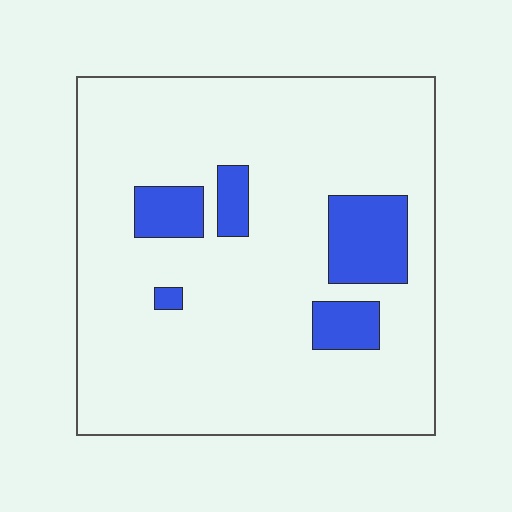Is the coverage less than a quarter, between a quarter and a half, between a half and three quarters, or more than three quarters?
Less than a quarter.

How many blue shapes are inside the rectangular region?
5.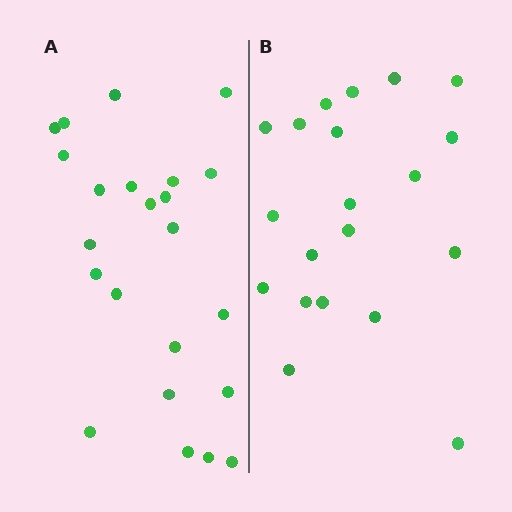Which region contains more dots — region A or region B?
Region A (the left region) has more dots.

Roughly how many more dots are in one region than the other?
Region A has just a few more — roughly 2 or 3 more dots than region B.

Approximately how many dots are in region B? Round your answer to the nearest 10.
About 20 dots.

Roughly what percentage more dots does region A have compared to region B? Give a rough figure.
About 15% more.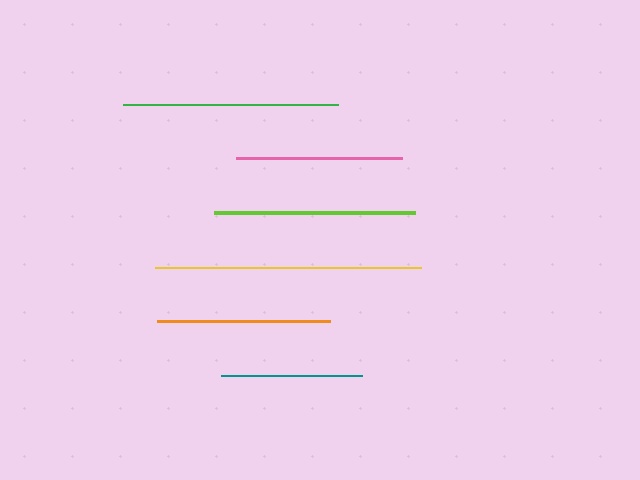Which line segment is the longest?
The yellow line is the longest at approximately 266 pixels.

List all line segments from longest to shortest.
From longest to shortest: yellow, green, lime, orange, pink, teal.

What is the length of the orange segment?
The orange segment is approximately 174 pixels long.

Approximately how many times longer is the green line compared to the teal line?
The green line is approximately 1.5 times the length of the teal line.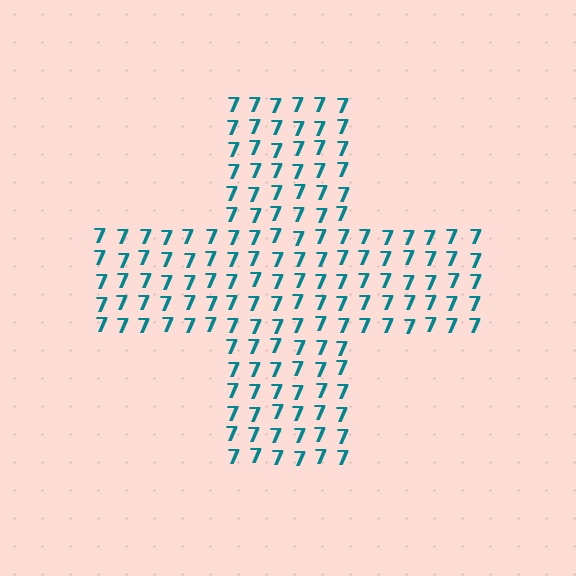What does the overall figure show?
The overall figure shows a cross.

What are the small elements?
The small elements are digit 7's.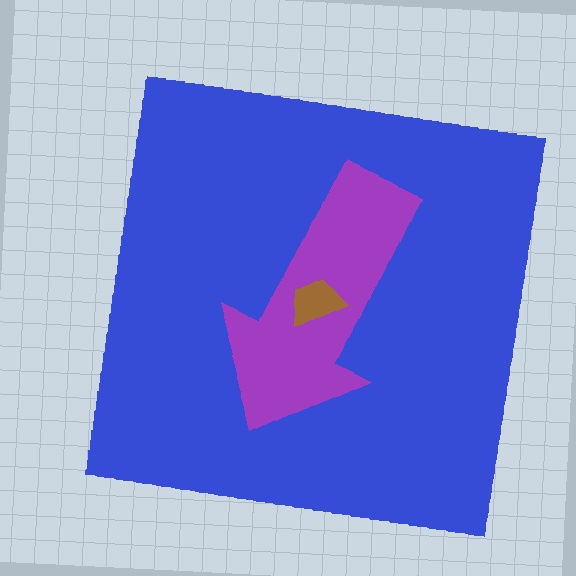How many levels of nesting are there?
3.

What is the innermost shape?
The brown trapezoid.